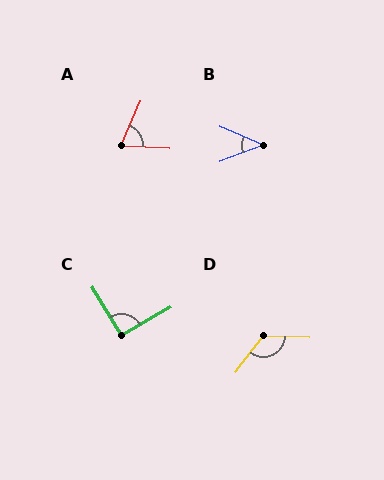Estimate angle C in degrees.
Approximately 92 degrees.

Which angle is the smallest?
B, at approximately 44 degrees.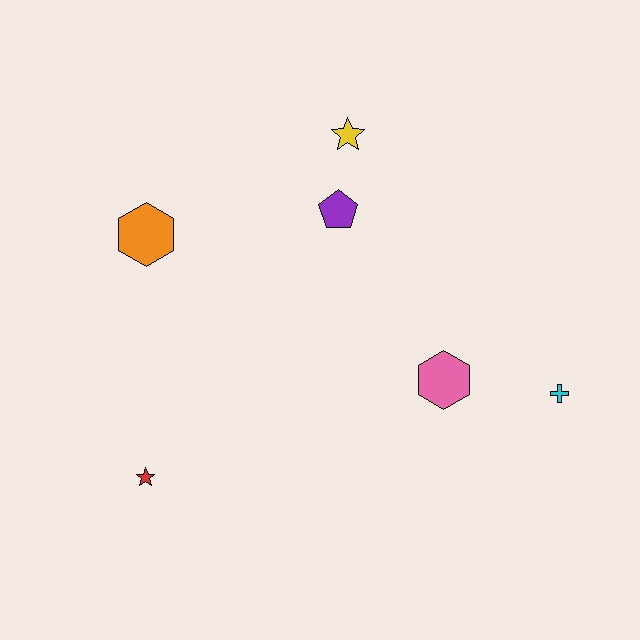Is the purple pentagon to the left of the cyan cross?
Yes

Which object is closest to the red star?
The orange hexagon is closest to the red star.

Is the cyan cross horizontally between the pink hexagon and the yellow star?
No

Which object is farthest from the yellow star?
The red star is farthest from the yellow star.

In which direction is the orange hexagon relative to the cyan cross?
The orange hexagon is to the left of the cyan cross.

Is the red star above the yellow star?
No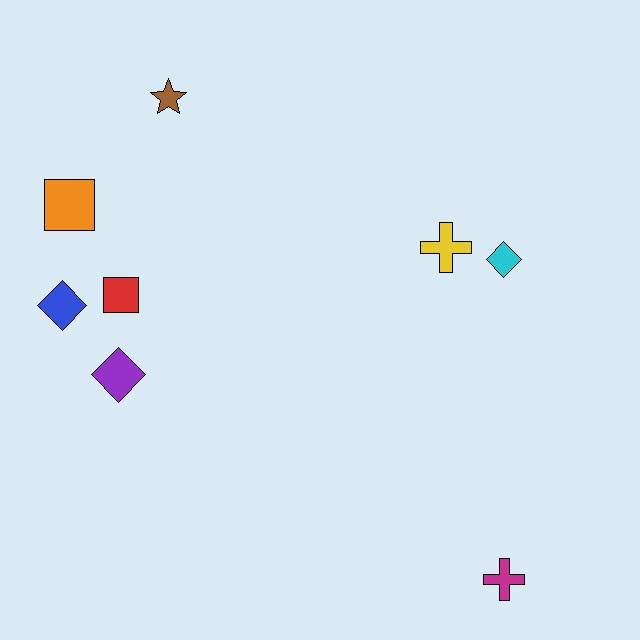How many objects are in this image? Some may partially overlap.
There are 8 objects.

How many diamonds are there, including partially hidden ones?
There are 3 diamonds.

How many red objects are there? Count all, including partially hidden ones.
There is 1 red object.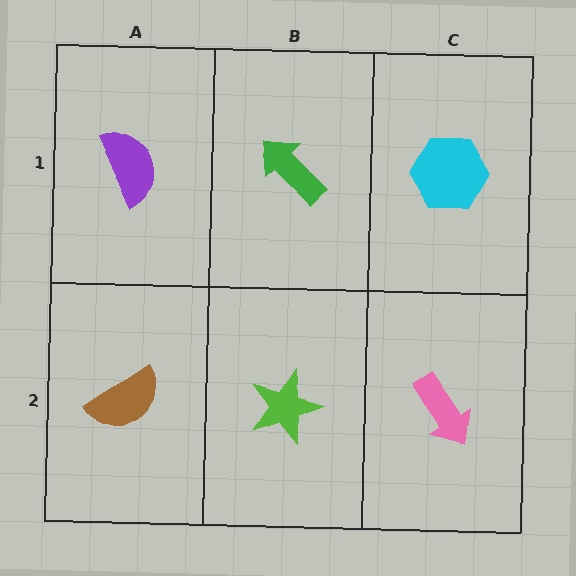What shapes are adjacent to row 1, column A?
A brown semicircle (row 2, column A), a green arrow (row 1, column B).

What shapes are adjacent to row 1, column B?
A lime star (row 2, column B), a purple semicircle (row 1, column A), a cyan hexagon (row 1, column C).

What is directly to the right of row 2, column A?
A lime star.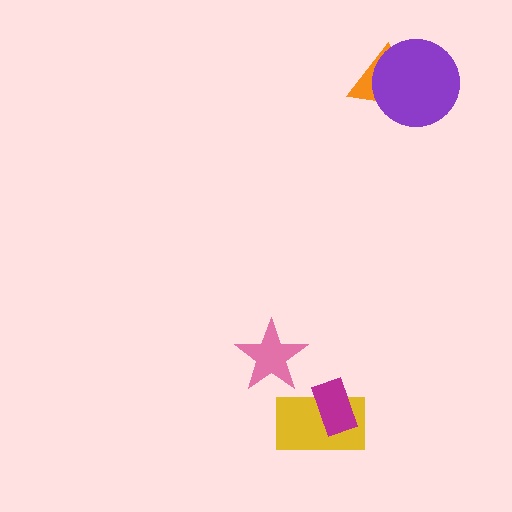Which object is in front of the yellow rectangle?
The magenta rectangle is in front of the yellow rectangle.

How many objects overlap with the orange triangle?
1 object overlaps with the orange triangle.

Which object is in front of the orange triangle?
The purple circle is in front of the orange triangle.